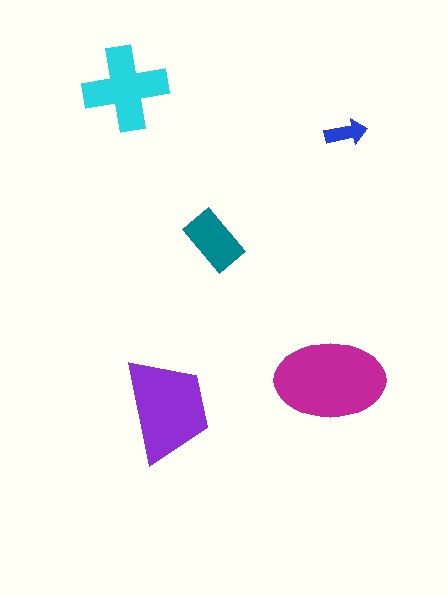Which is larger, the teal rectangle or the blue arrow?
The teal rectangle.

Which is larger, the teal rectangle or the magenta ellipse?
The magenta ellipse.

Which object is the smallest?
The blue arrow.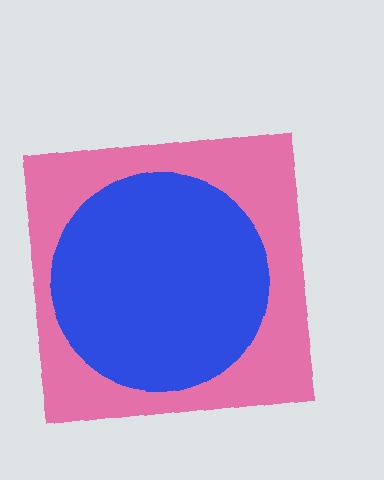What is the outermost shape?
The pink square.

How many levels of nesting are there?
2.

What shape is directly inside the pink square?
The blue circle.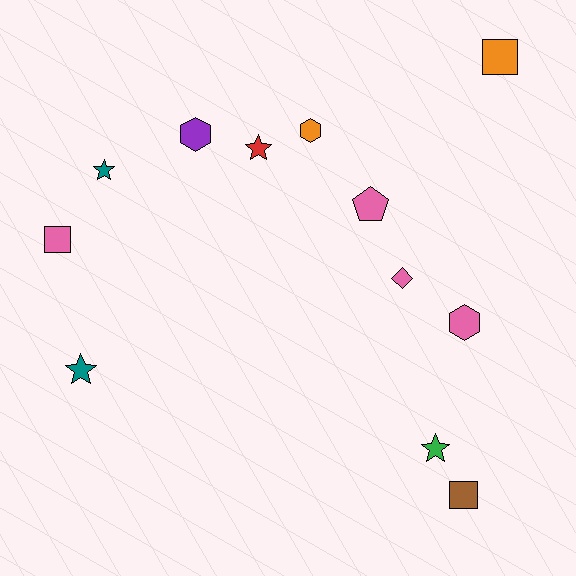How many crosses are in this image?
There are no crosses.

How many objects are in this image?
There are 12 objects.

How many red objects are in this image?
There is 1 red object.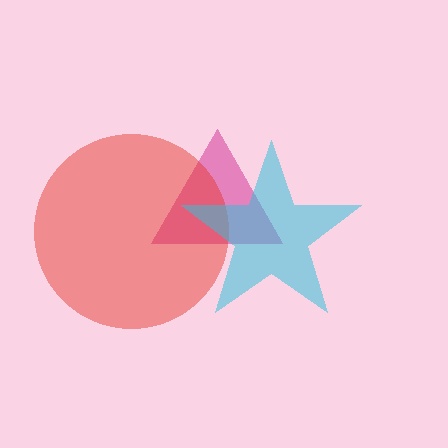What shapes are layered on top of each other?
The layered shapes are: a magenta triangle, a red circle, a cyan star.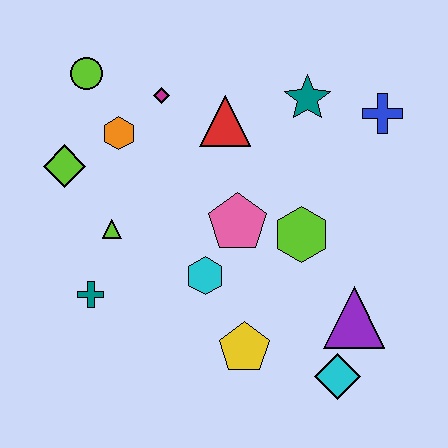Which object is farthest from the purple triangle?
The lime circle is farthest from the purple triangle.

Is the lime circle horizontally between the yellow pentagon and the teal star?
No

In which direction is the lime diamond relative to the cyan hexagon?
The lime diamond is to the left of the cyan hexagon.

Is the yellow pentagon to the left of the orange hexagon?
No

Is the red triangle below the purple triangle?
No